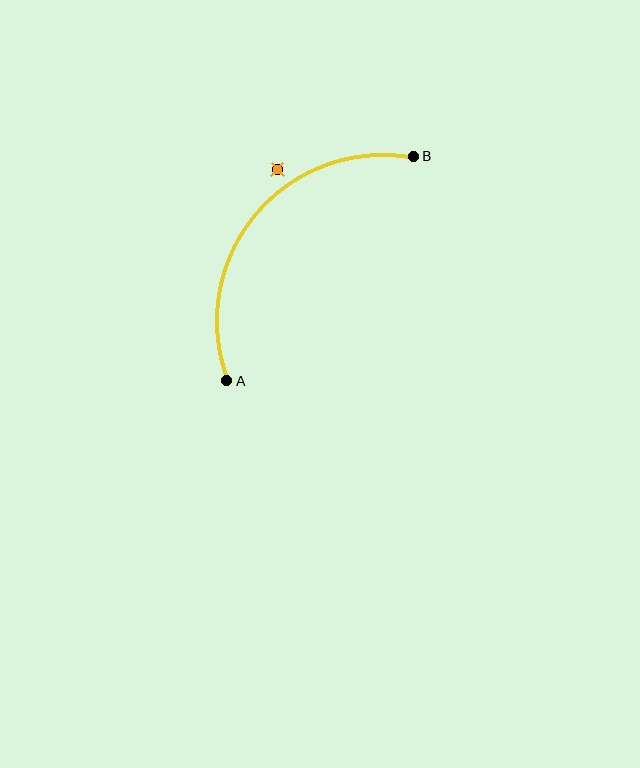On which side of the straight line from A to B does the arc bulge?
The arc bulges above and to the left of the straight line connecting A and B.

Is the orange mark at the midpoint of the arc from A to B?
No — the orange mark does not lie on the arc at all. It sits slightly outside the curve.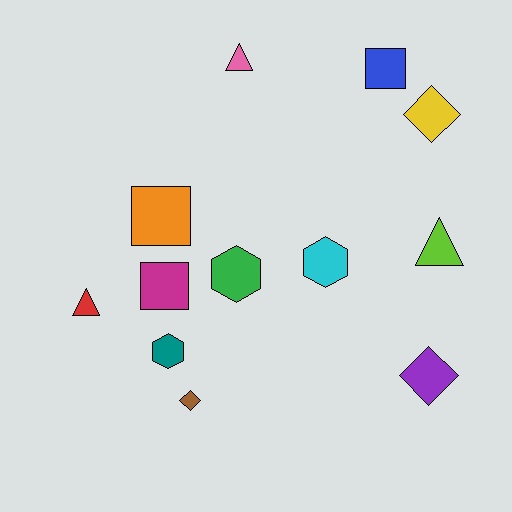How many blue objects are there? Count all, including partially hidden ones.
There is 1 blue object.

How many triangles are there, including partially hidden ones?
There are 3 triangles.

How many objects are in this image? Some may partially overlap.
There are 12 objects.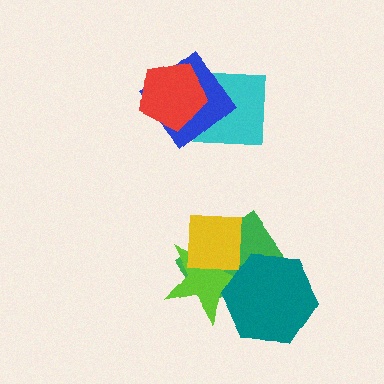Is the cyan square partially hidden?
Yes, it is partially covered by another shape.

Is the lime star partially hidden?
Yes, it is partially covered by another shape.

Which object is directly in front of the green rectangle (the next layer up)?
The lime star is directly in front of the green rectangle.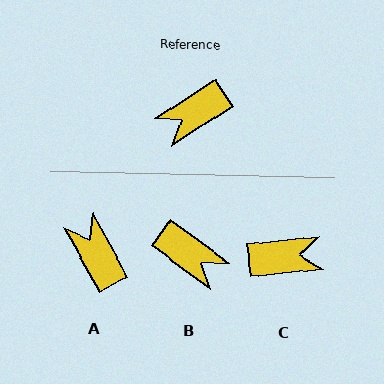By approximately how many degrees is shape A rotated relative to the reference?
Approximately 95 degrees clockwise.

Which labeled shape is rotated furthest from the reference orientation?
C, about 153 degrees away.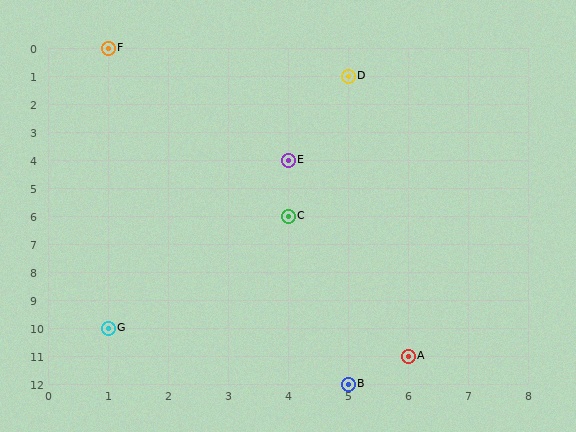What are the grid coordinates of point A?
Point A is at grid coordinates (6, 11).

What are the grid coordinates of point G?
Point G is at grid coordinates (1, 10).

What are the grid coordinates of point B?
Point B is at grid coordinates (5, 12).